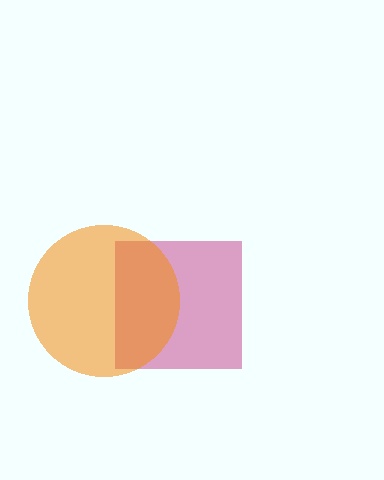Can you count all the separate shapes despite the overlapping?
Yes, there are 2 separate shapes.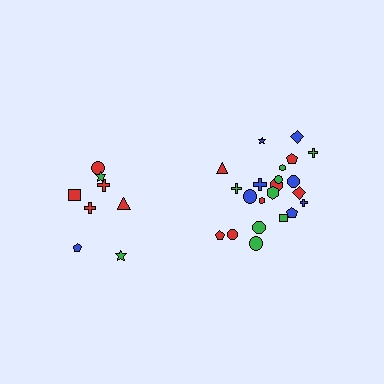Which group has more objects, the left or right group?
The right group.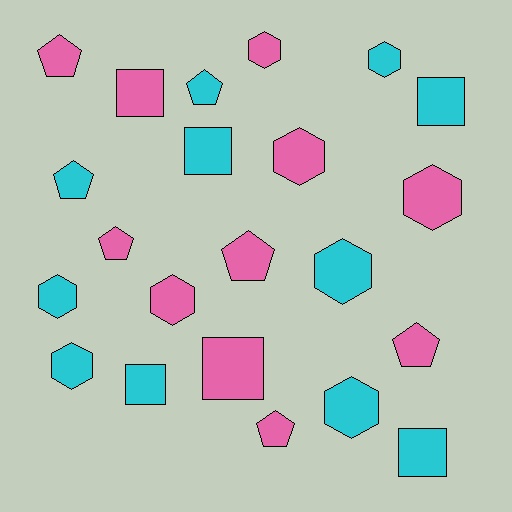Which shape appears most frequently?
Hexagon, with 9 objects.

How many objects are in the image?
There are 22 objects.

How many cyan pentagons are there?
There are 2 cyan pentagons.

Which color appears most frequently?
Pink, with 11 objects.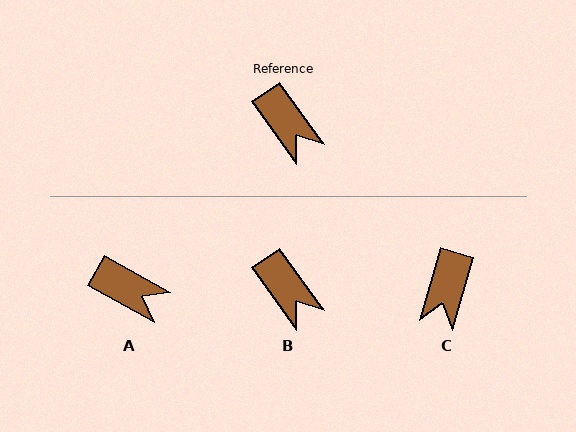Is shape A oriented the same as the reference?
No, it is off by about 26 degrees.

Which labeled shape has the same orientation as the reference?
B.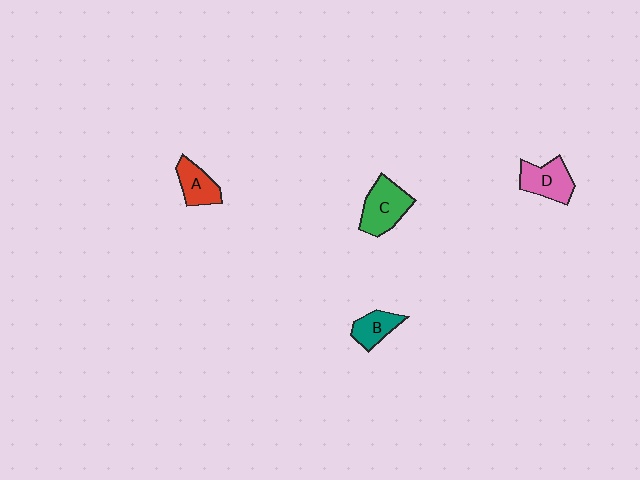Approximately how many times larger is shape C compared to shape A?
Approximately 1.4 times.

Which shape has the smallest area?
Shape B (teal).